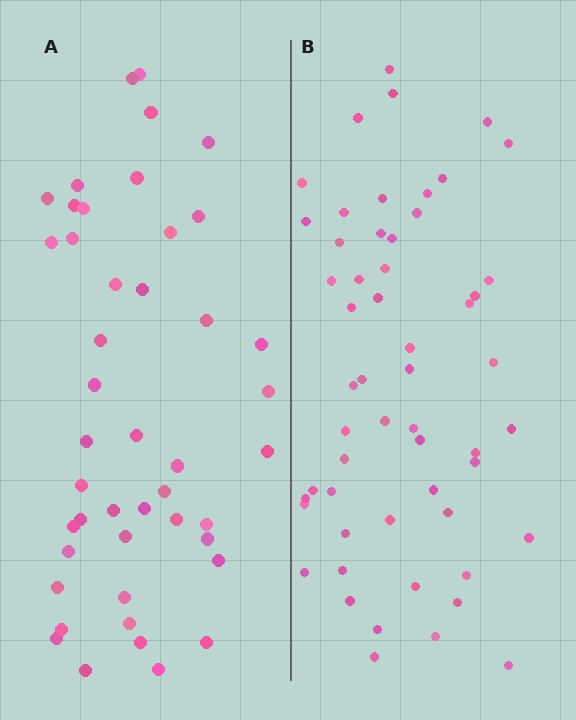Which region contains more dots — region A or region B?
Region B (the right region) has more dots.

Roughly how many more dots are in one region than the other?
Region B has roughly 10 or so more dots than region A.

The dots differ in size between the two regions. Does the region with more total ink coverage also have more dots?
No. Region A has more total ink coverage because its dots are larger, but region B actually contains more individual dots. Total area can be misleading — the number of items is what matters here.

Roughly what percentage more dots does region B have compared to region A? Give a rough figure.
About 20% more.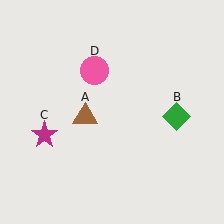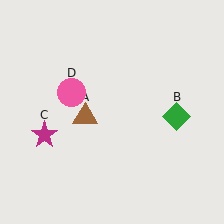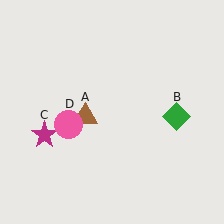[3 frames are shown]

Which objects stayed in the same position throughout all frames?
Brown triangle (object A) and green diamond (object B) and magenta star (object C) remained stationary.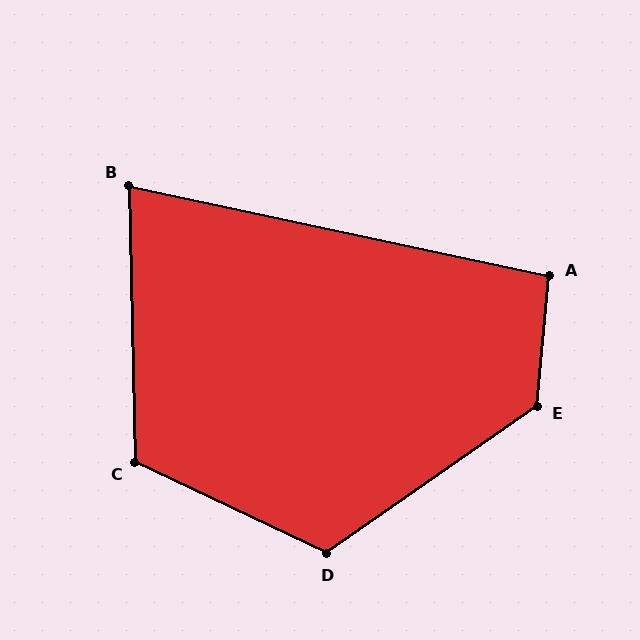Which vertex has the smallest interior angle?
B, at approximately 77 degrees.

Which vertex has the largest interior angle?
E, at approximately 130 degrees.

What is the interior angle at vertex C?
Approximately 117 degrees (obtuse).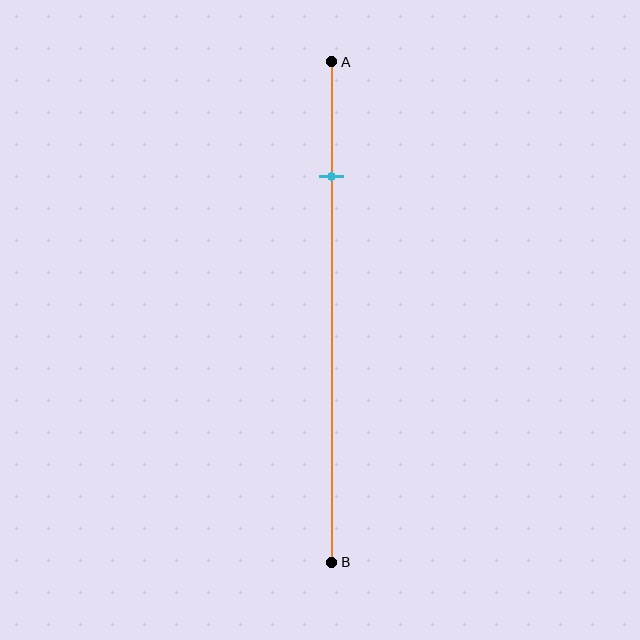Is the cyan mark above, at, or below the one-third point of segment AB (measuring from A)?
The cyan mark is above the one-third point of segment AB.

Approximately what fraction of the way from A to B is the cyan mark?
The cyan mark is approximately 25% of the way from A to B.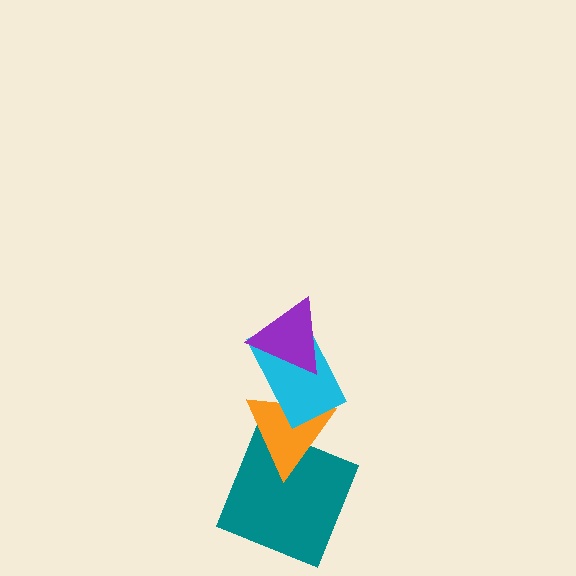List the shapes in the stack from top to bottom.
From top to bottom: the purple triangle, the cyan rectangle, the orange triangle, the teal square.